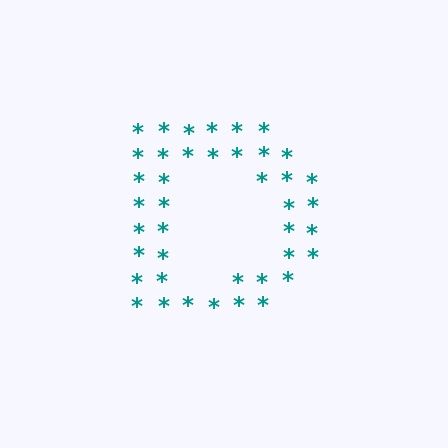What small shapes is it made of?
It is made of small asterisks.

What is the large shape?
The large shape is the letter D.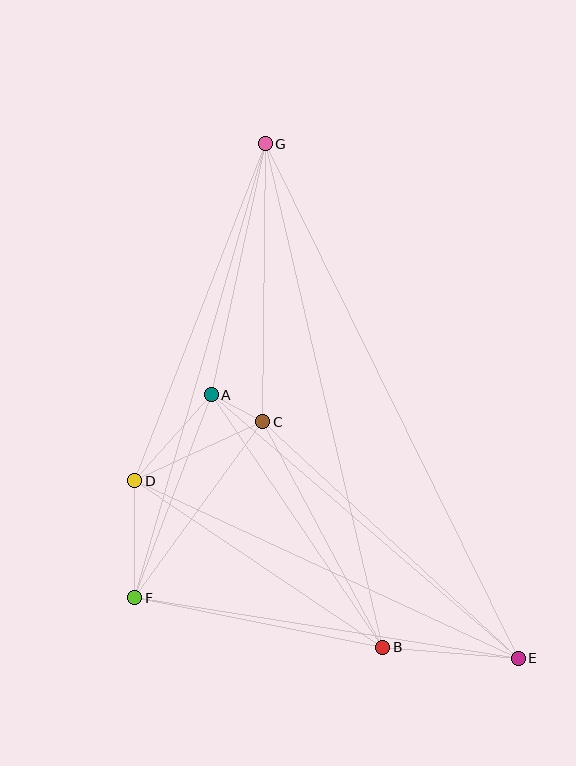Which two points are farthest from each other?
Points E and G are farthest from each other.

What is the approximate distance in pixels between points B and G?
The distance between B and G is approximately 517 pixels.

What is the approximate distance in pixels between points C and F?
The distance between C and F is approximately 218 pixels.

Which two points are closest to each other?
Points A and C are closest to each other.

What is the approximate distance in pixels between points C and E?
The distance between C and E is approximately 348 pixels.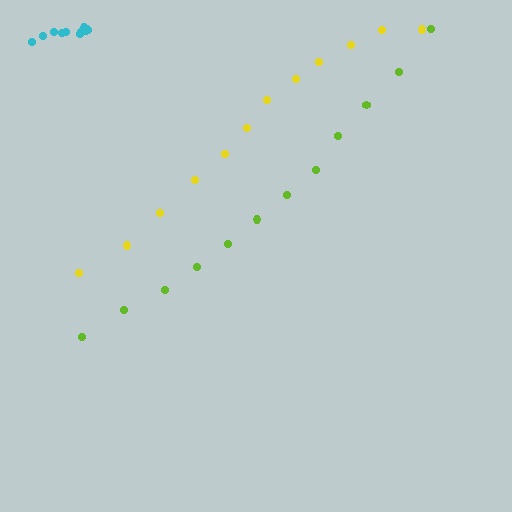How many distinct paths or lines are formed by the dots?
There are 3 distinct paths.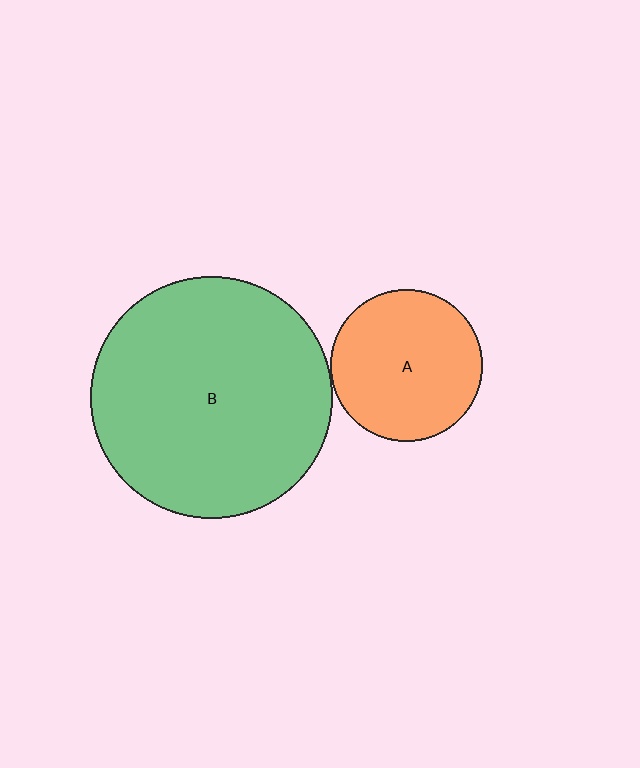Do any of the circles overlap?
No, none of the circles overlap.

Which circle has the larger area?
Circle B (green).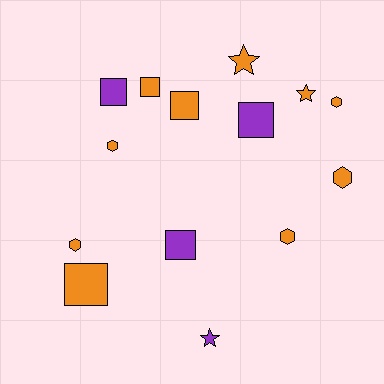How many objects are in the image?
There are 14 objects.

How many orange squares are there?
There are 3 orange squares.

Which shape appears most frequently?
Square, with 6 objects.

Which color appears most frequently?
Orange, with 10 objects.